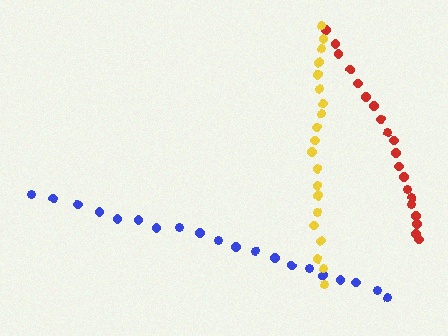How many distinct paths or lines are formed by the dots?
There are 3 distinct paths.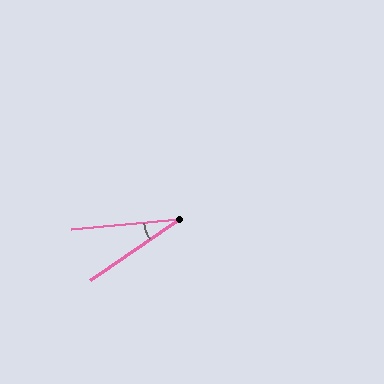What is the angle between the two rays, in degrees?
Approximately 29 degrees.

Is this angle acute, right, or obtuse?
It is acute.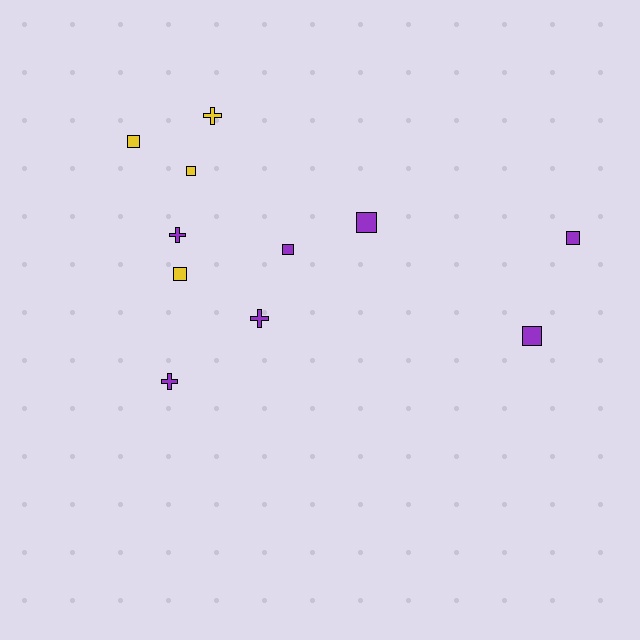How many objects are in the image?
There are 11 objects.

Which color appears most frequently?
Purple, with 7 objects.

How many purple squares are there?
There are 4 purple squares.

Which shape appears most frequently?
Square, with 7 objects.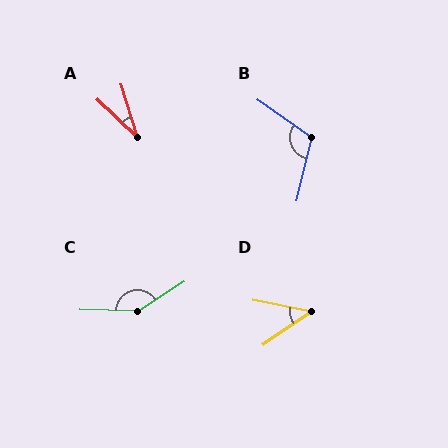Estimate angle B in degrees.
Approximately 111 degrees.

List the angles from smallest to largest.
A (29°), D (46°), B (111°), C (145°).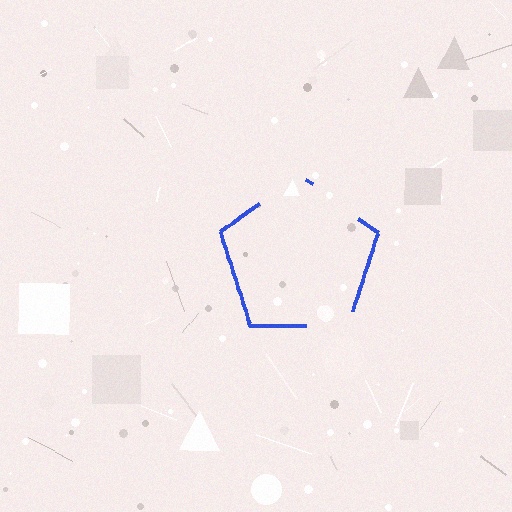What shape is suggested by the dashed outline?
The dashed outline suggests a pentagon.